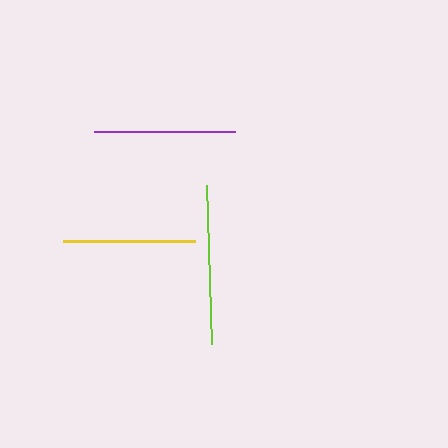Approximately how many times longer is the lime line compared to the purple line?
The lime line is approximately 1.1 times the length of the purple line.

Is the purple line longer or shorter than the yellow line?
The purple line is longer than the yellow line.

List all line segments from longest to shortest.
From longest to shortest: lime, purple, yellow.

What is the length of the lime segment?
The lime segment is approximately 160 pixels long.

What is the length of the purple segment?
The purple segment is approximately 140 pixels long.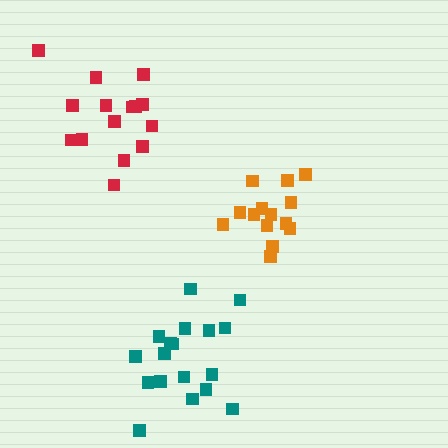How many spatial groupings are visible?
There are 3 spatial groupings.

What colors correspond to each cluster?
The clusters are colored: orange, teal, red.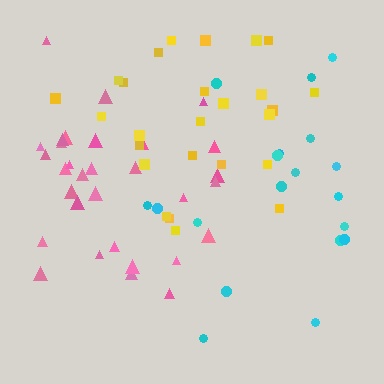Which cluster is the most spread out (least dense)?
Cyan.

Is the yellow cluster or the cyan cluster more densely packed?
Yellow.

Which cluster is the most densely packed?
Yellow.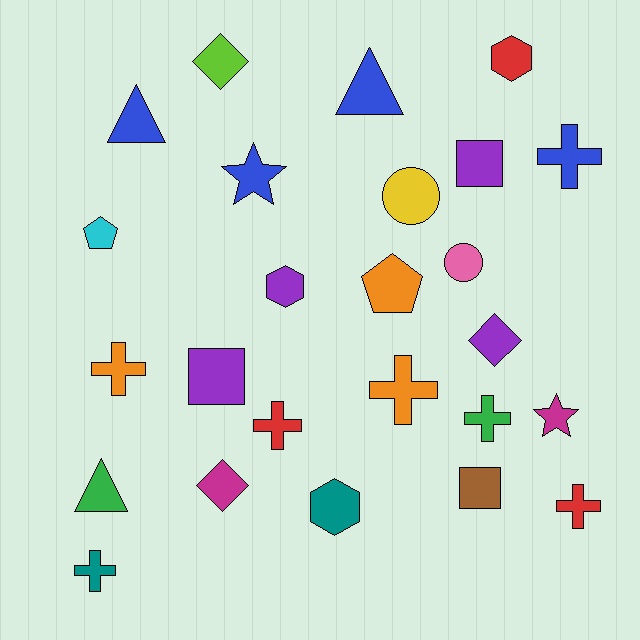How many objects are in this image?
There are 25 objects.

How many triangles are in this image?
There are 3 triangles.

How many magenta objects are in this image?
There are 2 magenta objects.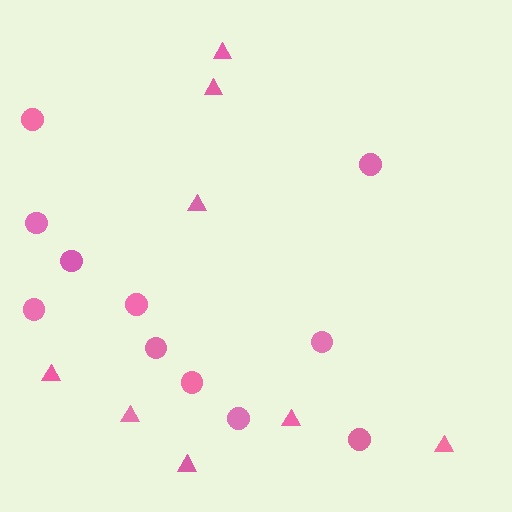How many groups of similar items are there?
There are 2 groups: one group of circles (11) and one group of triangles (8).